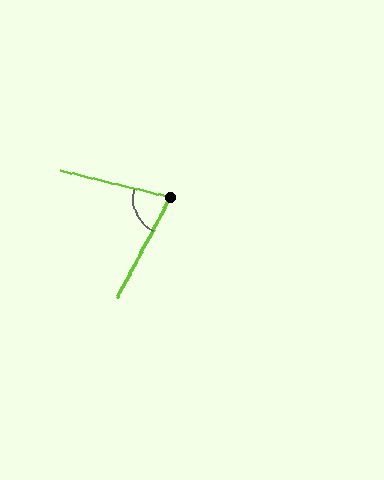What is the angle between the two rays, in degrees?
Approximately 76 degrees.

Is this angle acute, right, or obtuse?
It is acute.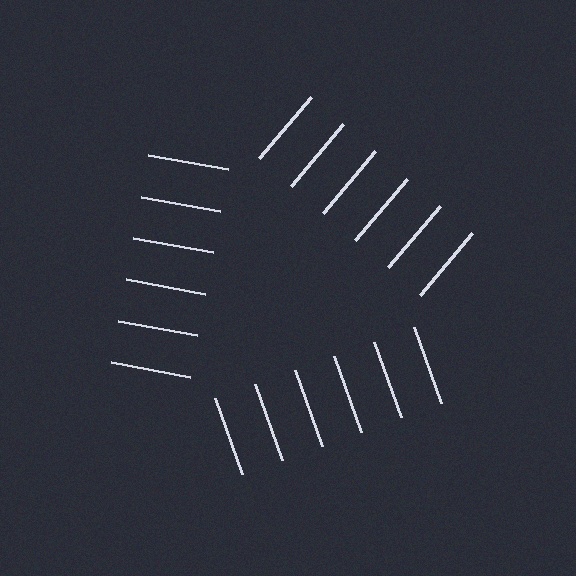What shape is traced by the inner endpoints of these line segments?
An illusory triangle — the line segments terminate on its edges but no continuous stroke is drawn.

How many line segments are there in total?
18 — 6 along each of the 3 edges.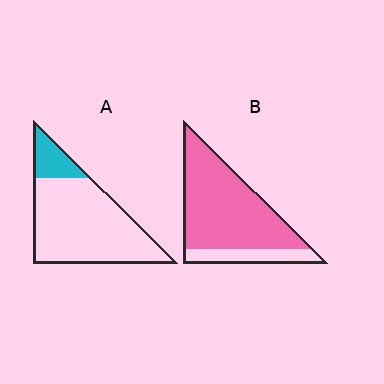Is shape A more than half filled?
No.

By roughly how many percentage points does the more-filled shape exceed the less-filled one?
By roughly 65 percentage points (B over A).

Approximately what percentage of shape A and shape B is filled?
A is approximately 15% and B is approximately 80%.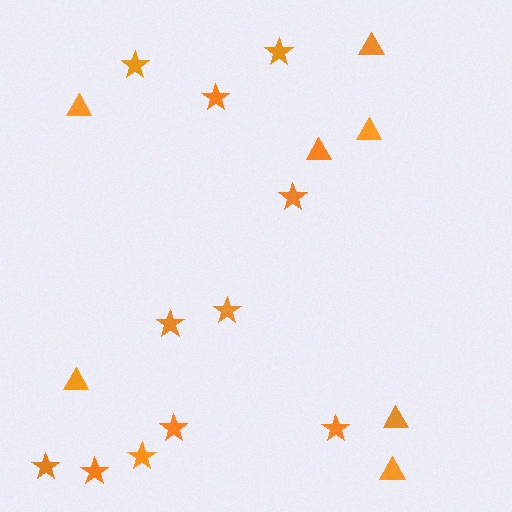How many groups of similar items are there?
There are 2 groups: one group of stars (11) and one group of triangles (7).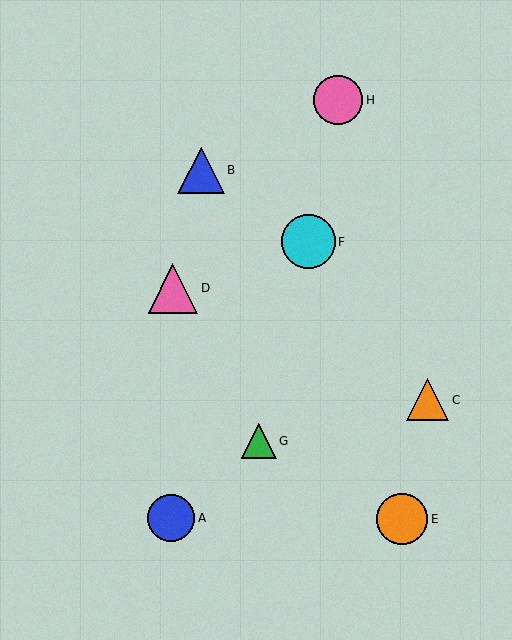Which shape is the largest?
The cyan circle (labeled F) is the largest.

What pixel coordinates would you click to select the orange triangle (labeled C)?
Click at (428, 400) to select the orange triangle C.